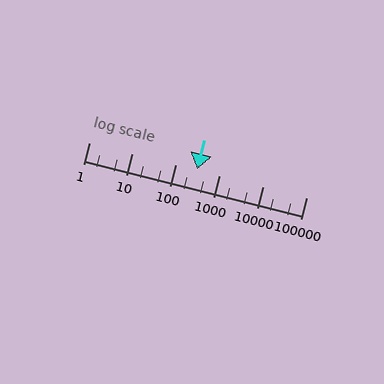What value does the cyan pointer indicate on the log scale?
The pointer indicates approximately 310.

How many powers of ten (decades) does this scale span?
The scale spans 5 decades, from 1 to 100000.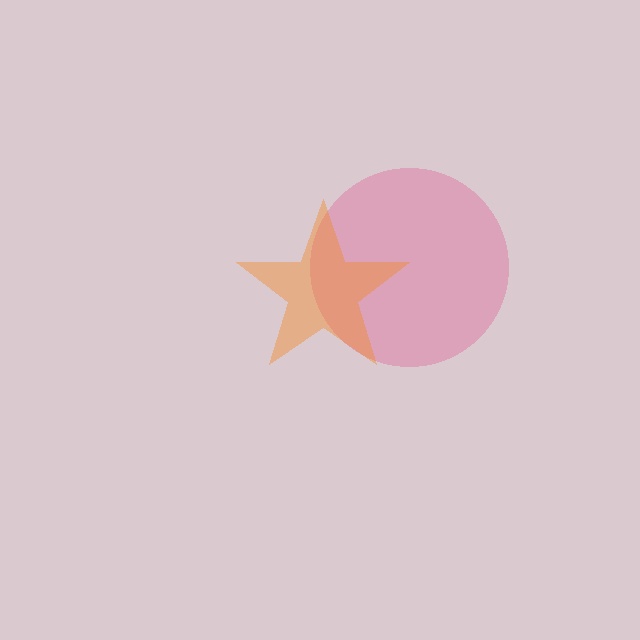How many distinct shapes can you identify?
There are 2 distinct shapes: a pink circle, an orange star.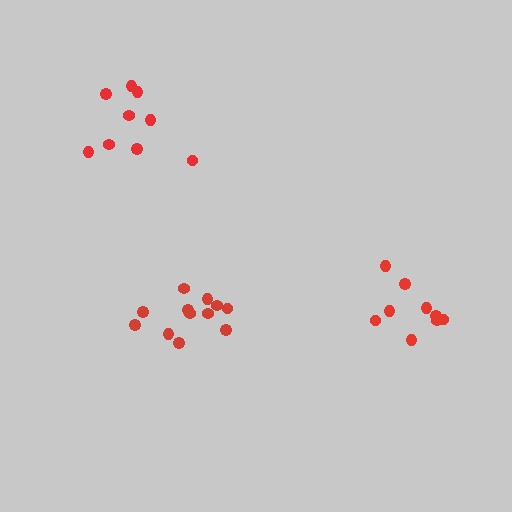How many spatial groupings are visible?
There are 3 spatial groupings.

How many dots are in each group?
Group 1: 12 dots, Group 2: 9 dots, Group 3: 9 dots (30 total).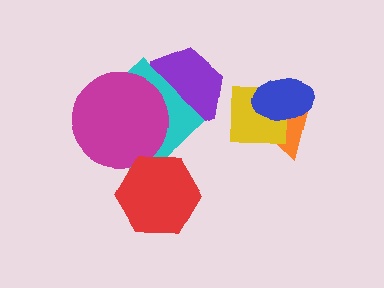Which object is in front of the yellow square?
The blue ellipse is in front of the yellow square.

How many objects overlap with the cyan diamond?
3 objects overlap with the cyan diamond.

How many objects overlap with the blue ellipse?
2 objects overlap with the blue ellipse.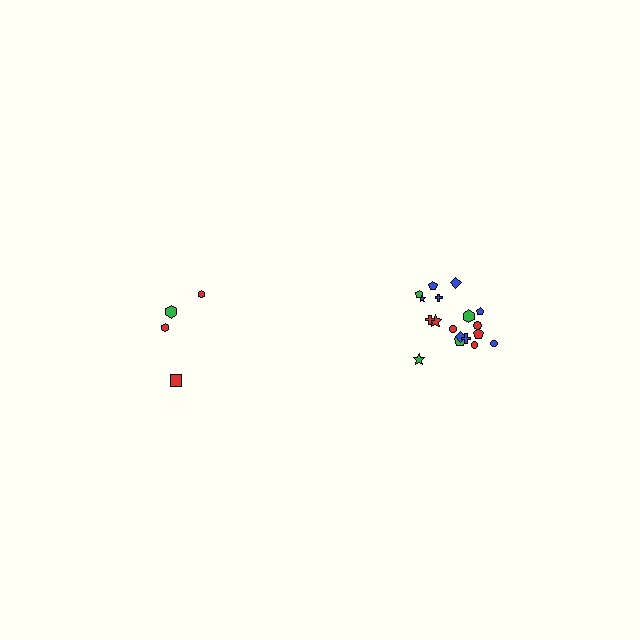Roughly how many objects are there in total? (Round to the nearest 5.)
Roughly 20 objects in total.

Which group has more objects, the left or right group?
The right group.